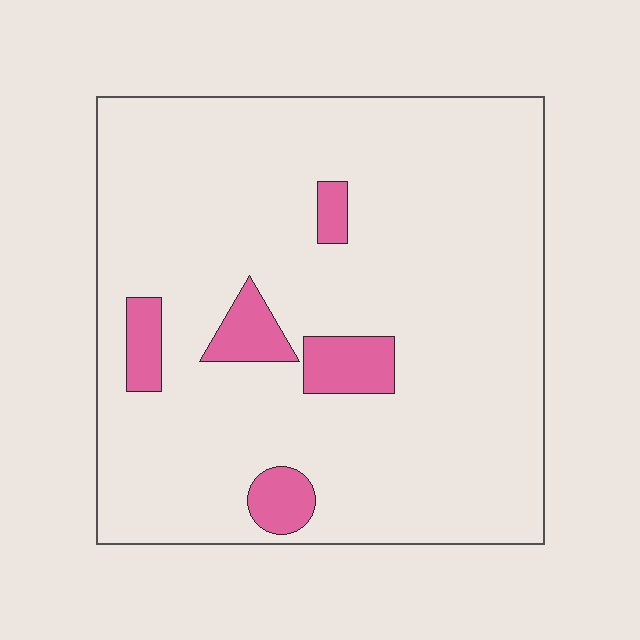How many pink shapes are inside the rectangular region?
5.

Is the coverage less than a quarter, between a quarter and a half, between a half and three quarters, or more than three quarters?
Less than a quarter.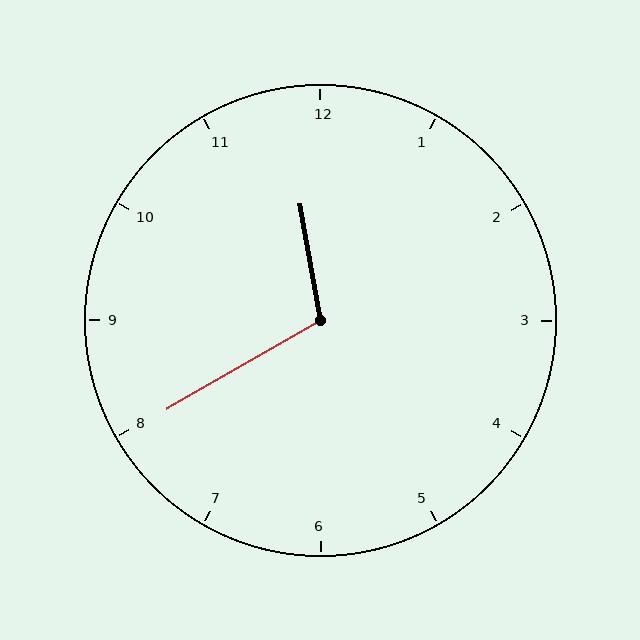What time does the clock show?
11:40.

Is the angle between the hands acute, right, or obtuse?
It is obtuse.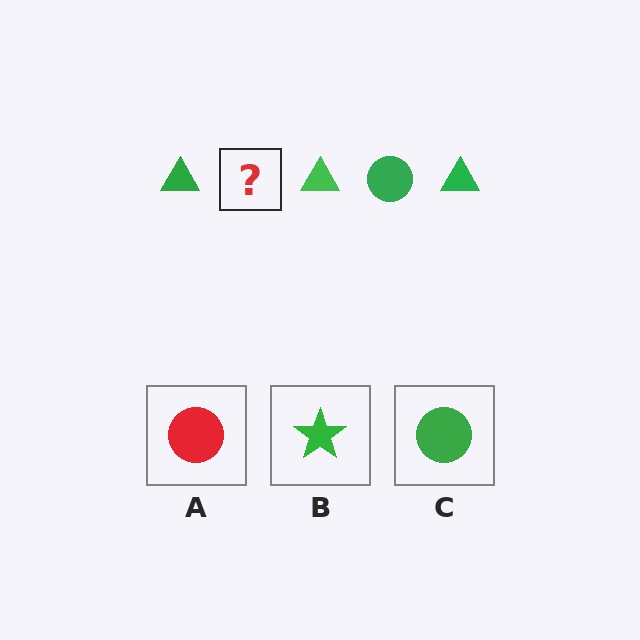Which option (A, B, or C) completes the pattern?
C.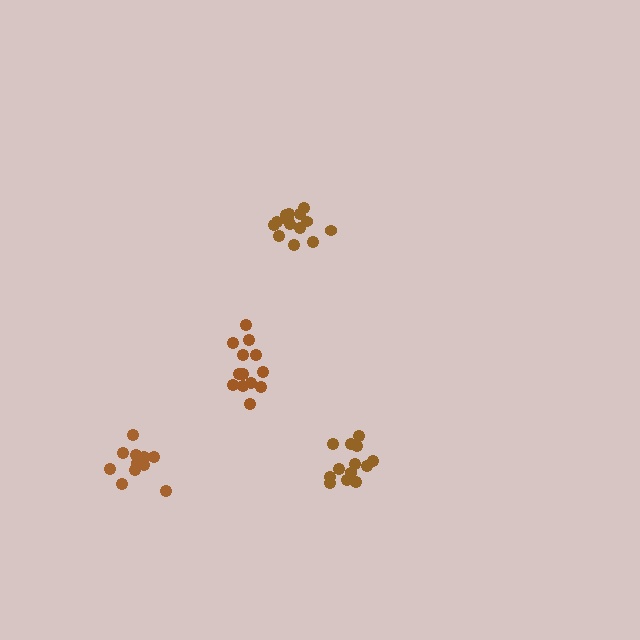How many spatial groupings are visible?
There are 4 spatial groupings.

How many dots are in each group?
Group 1: 13 dots, Group 2: 13 dots, Group 3: 14 dots, Group 4: 11 dots (51 total).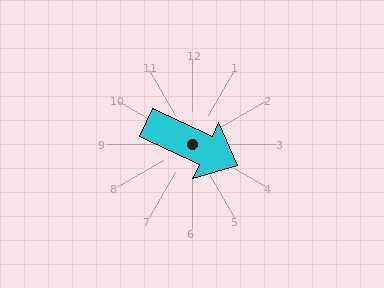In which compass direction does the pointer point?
Southeast.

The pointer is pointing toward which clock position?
Roughly 4 o'clock.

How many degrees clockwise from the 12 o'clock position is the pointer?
Approximately 115 degrees.